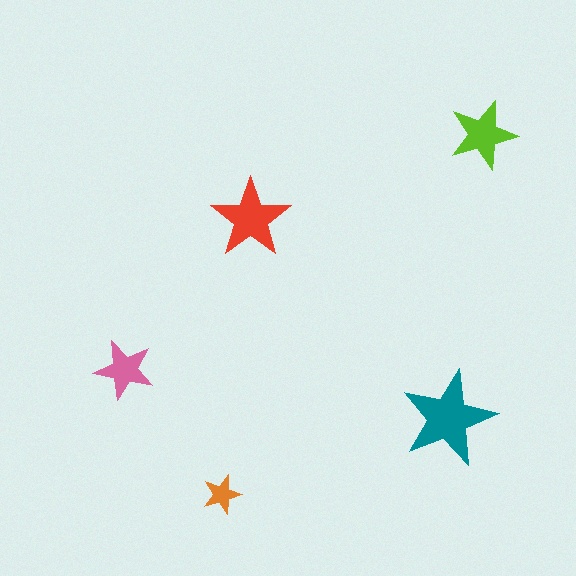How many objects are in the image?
There are 5 objects in the image.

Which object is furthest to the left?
The pink star is leftmost.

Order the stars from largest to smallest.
the teal one, the red one, the lime one, the pink one, the orange one.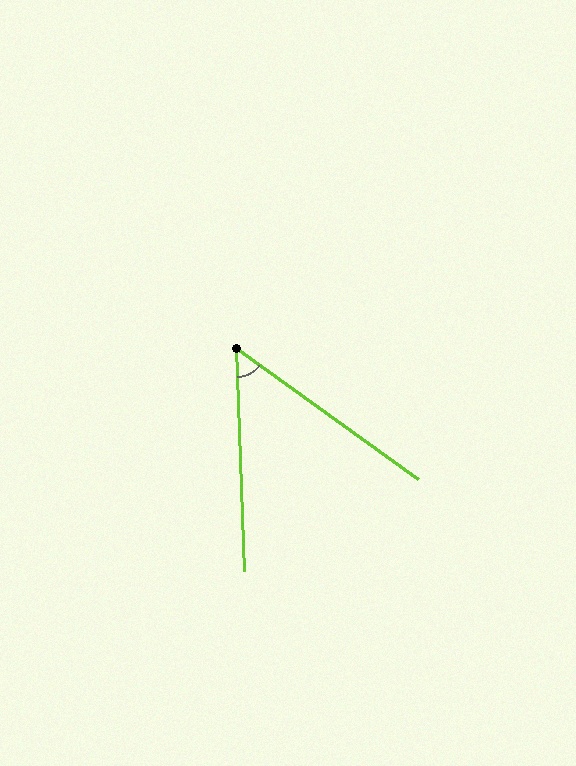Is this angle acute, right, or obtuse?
It is acute.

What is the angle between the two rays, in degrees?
Approximately 52 degrees.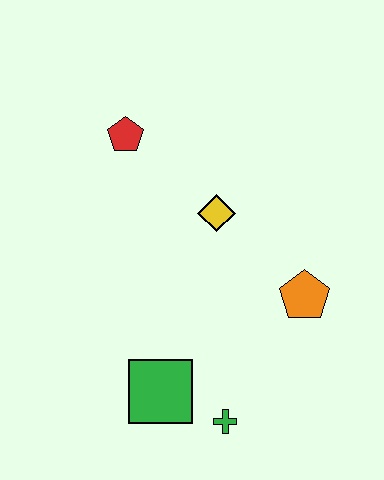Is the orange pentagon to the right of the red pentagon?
Yes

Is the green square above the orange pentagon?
No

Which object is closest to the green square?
The green cross is closest to the green square.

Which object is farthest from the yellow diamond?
The green cross is farthest from the yellow diamond.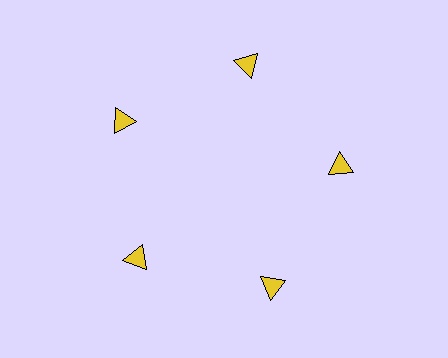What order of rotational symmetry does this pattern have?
This pattern has 5-fold rotational symmetry.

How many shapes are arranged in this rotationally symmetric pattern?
There are 5 shapes, arranged in 5 groups of 1.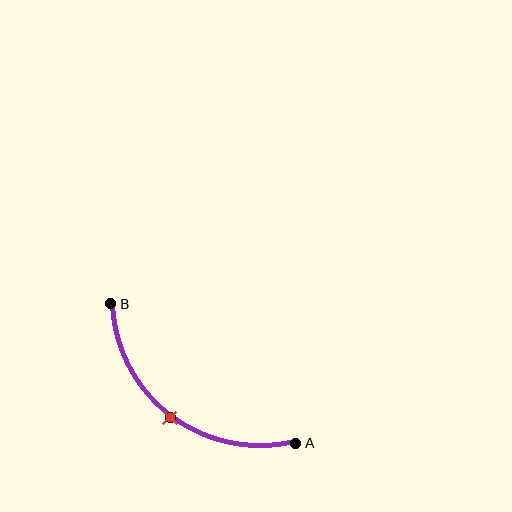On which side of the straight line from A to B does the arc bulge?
The arc bulges below and to the left of the straight line connecting A and B.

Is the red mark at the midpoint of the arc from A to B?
Yes. The red mark lies on the arc at equal arc-length from both A and B — it is the arc midpoint.